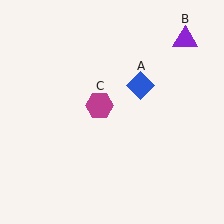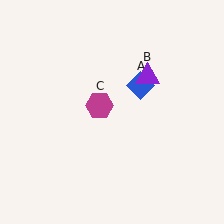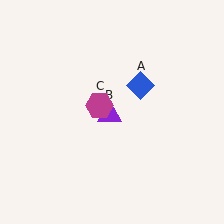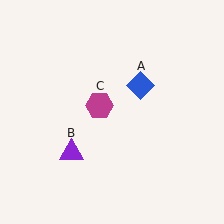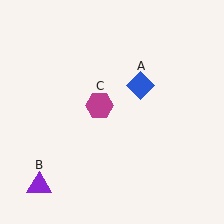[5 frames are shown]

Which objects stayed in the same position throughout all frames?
Blue diamond (object A) and magenta hexagon (object C) remained stationary.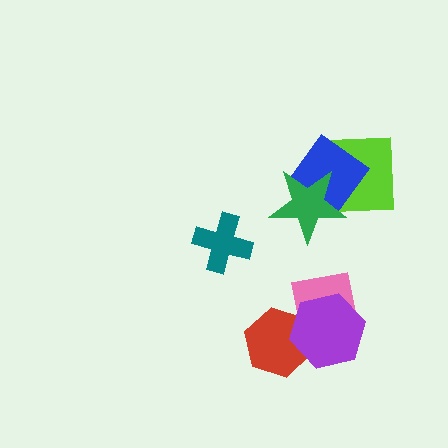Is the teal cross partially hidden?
No, no other shape covers it.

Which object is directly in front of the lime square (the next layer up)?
The blue diamond is directly in front of the lime square.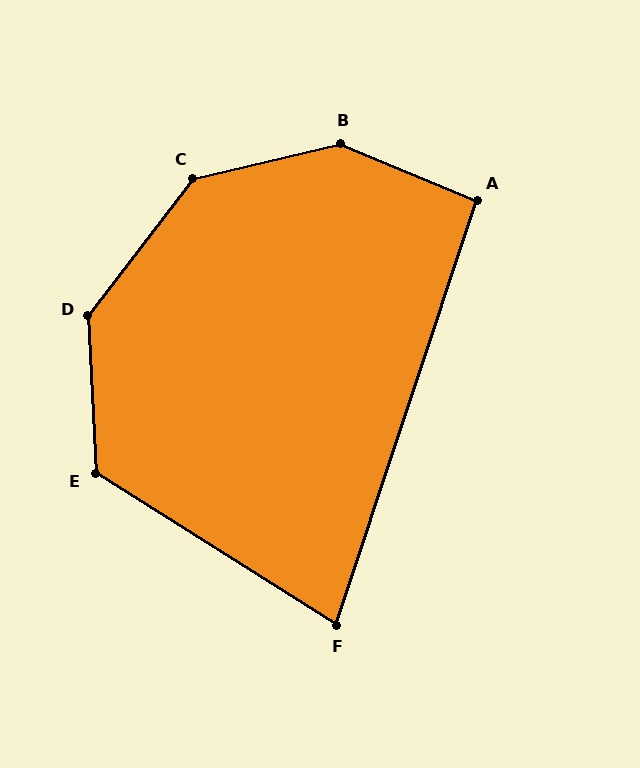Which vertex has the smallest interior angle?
F, at approximately 76 degrees.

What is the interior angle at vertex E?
Approximately 125 degrees (obtuse).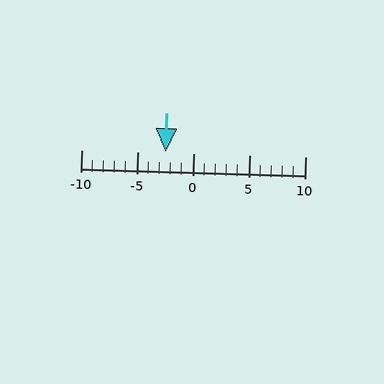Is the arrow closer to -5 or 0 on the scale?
The arrow is closer to 0.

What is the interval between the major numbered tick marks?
The major tick marks are spaced 5 units apart.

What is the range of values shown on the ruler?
The ruler shows values from -10 to 10.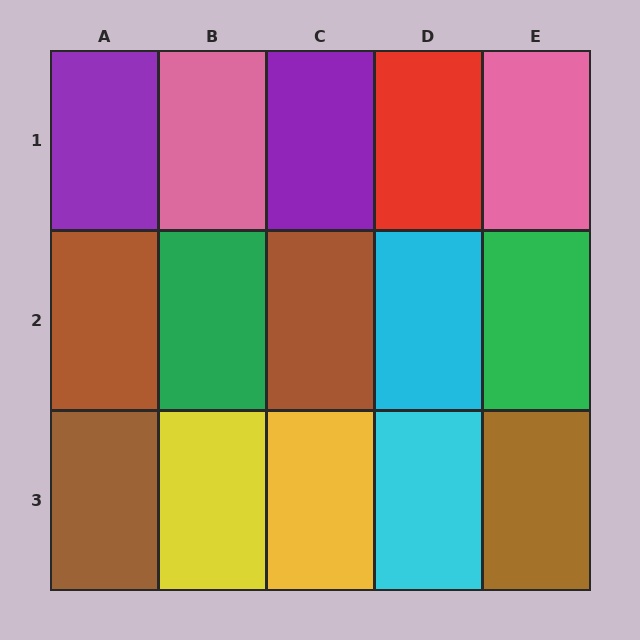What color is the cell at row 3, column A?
Brown.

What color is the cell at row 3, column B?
Yellow.